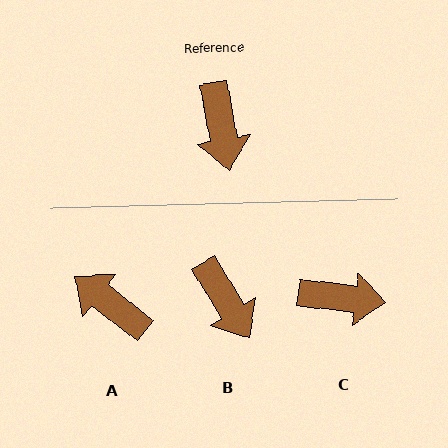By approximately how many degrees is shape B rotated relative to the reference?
Approximately 21 degrees counter-clockwise.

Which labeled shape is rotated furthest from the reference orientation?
A, about 138 degrees away.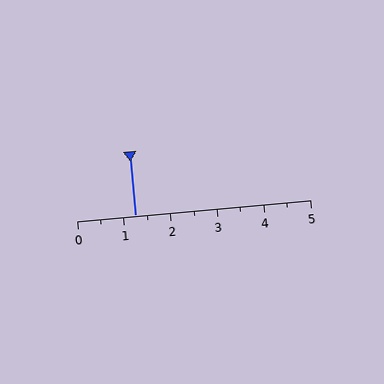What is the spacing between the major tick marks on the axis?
The major ticks are spaced 1 apart.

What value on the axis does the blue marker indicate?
The marker indicates approximately 1.2.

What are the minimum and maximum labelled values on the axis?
The axis runs from 0 to 5.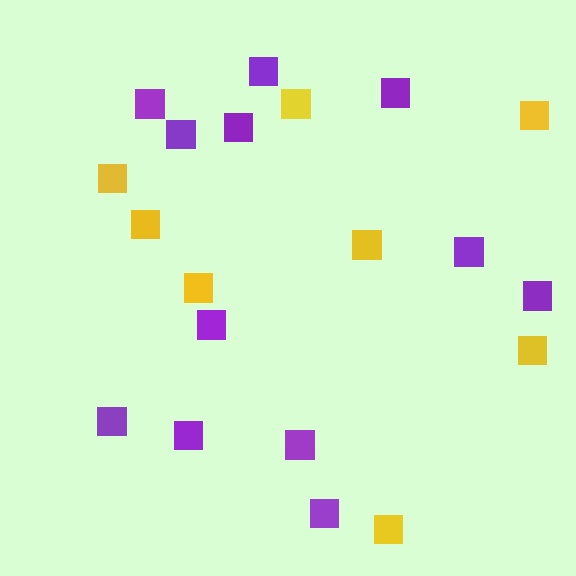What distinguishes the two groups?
There are 2 groups: one group of yellow squares (8) and one group of purple squares (12).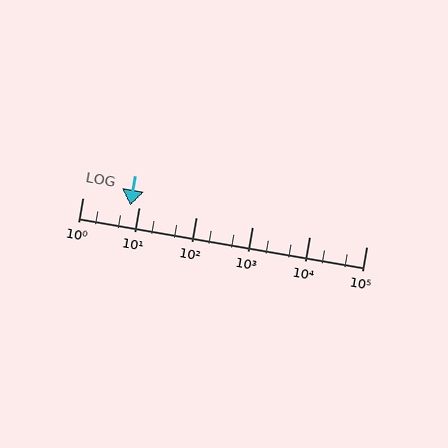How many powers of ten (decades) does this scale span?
The scale spans 5 decades, from 1 to 100000.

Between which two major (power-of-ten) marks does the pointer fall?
The pointer is between 1 and 10.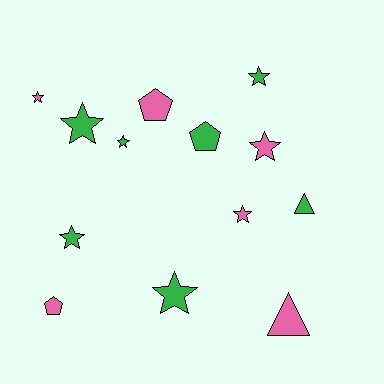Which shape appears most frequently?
Star, with 8 objects.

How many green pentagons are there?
There is 1 green pentagon.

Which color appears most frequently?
Green, with 7 objects.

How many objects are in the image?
There are 13 objects.